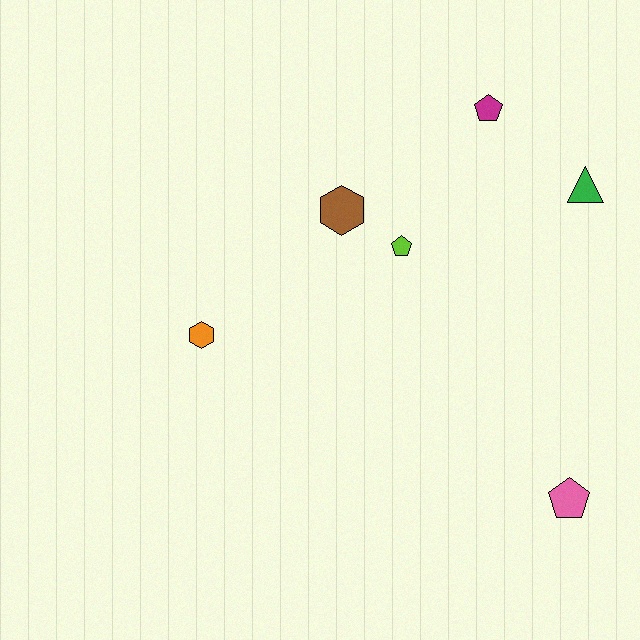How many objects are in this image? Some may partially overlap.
There are 6 objects.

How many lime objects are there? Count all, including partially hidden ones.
There is 1 lime object.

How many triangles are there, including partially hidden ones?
There is 1 triangle.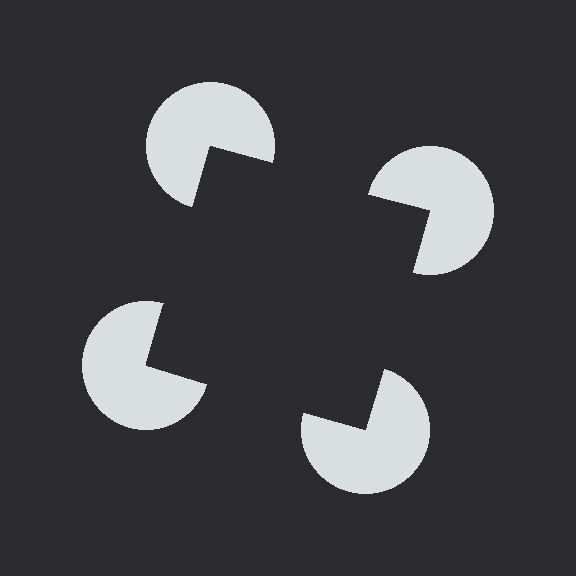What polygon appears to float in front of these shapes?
An illusory square — its edges are inferred from the aligned wedge cuts in the pac-man discs, not physically drawn.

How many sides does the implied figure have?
4 sides.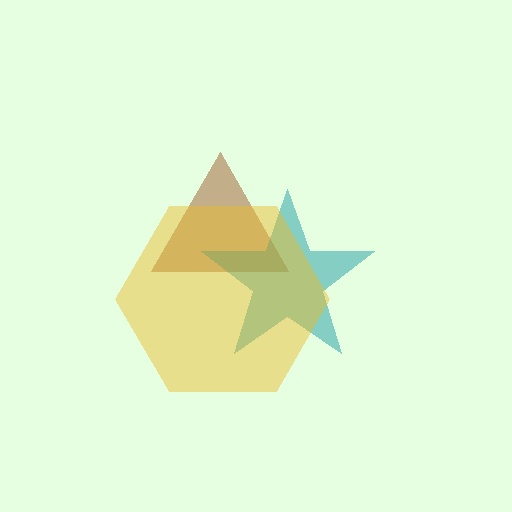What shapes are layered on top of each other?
The layered shapes are: a brown triangle, a teal star, a yellow hexagon.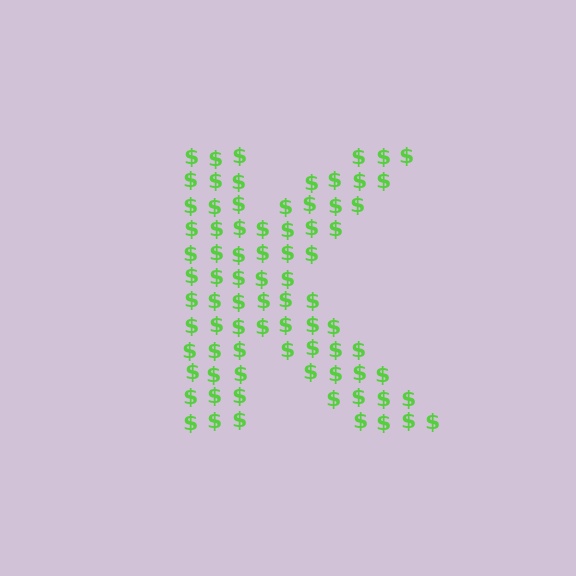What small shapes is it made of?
It is made of small dollar signs.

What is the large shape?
The large shape is the letter K.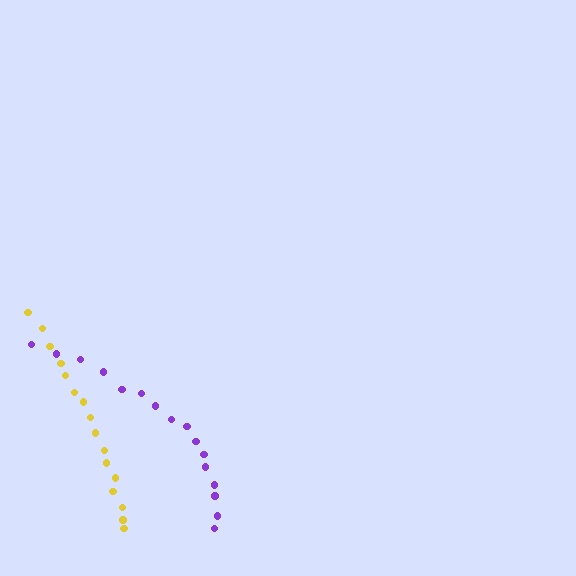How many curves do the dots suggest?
There are 2 distinct paths.